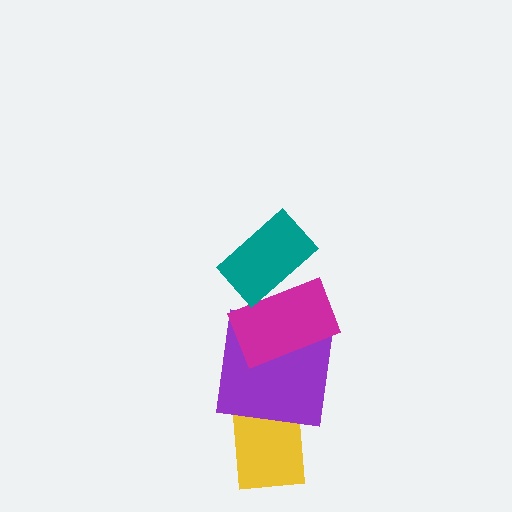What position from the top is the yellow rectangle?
The yellow rectangle is 4th from the top.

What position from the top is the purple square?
The purple square is 3rd from the top.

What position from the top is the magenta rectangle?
The magenta rectangle is 2nd from the top.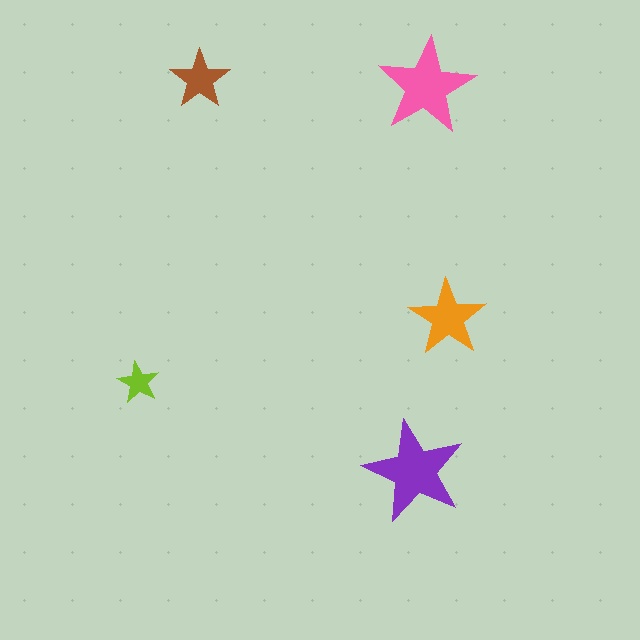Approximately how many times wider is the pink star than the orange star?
About 1.5 times wider.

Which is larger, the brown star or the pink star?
The pink one.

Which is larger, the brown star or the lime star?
The brown one.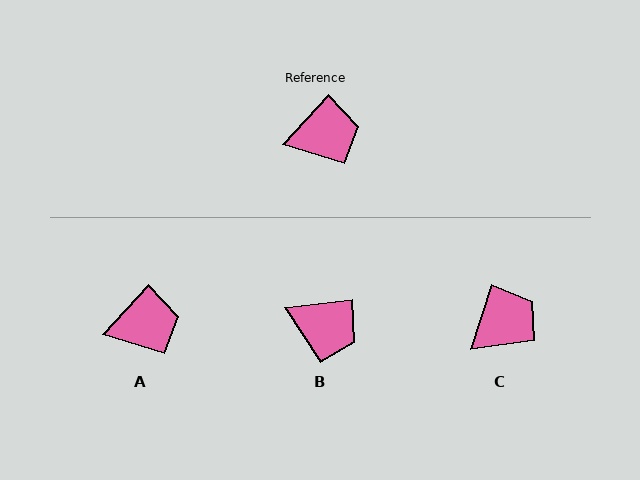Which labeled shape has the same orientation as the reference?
A.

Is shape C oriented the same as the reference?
No, it is off by about 24 degrees.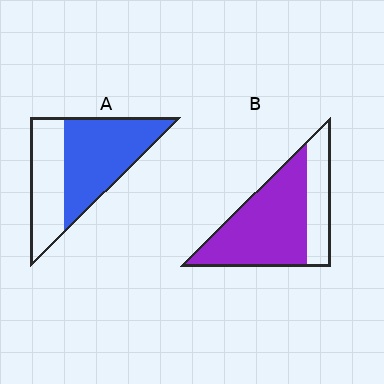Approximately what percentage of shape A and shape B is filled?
A is approximately 60% and B is approximately 70%.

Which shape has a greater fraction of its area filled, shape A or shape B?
Shape B.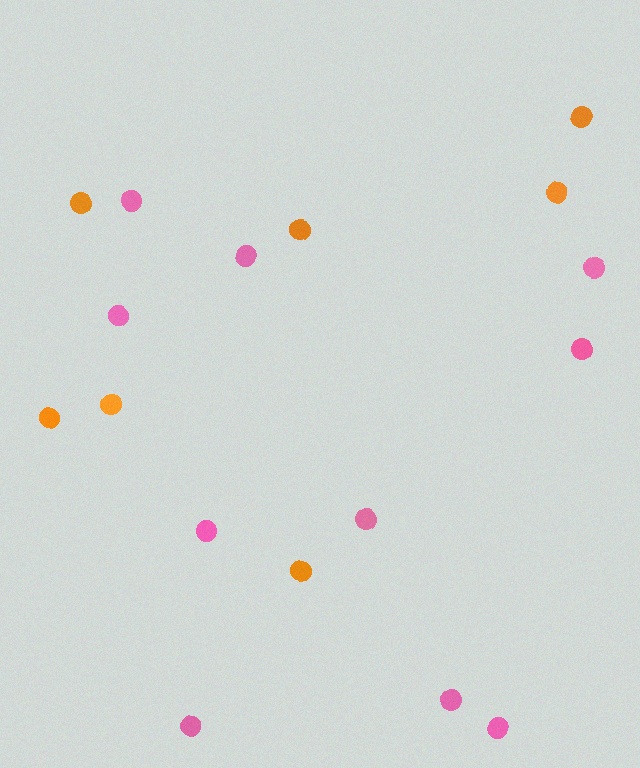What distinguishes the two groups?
There are 2 groups: one group of orange circles (7) and one group of pink circles (10).